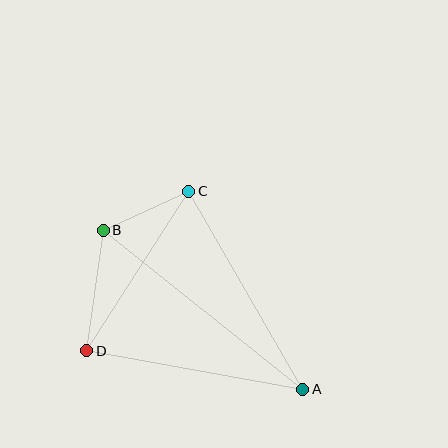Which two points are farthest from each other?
Points A and B are farthest from each other.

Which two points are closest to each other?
Points B and C are closest to each other.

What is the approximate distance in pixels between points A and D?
The distance between A and D is approximately 219 pixels.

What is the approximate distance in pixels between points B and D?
The distance between B and D is approximately 122 pixels.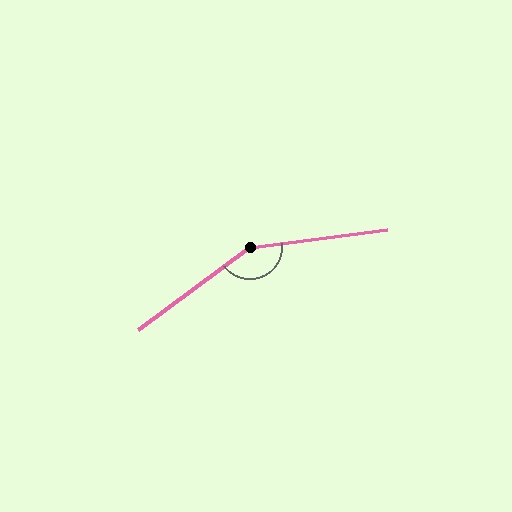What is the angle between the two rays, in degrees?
Approximately 151 degrees.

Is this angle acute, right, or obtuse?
It is obtuse.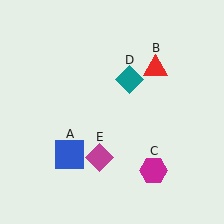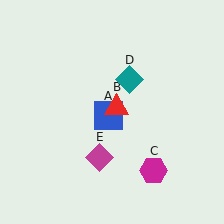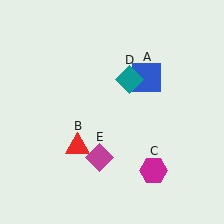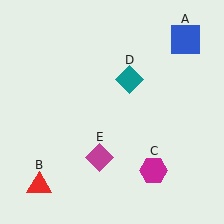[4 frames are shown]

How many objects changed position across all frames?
2 objects changed position: blue square (object A), red triangle (object B).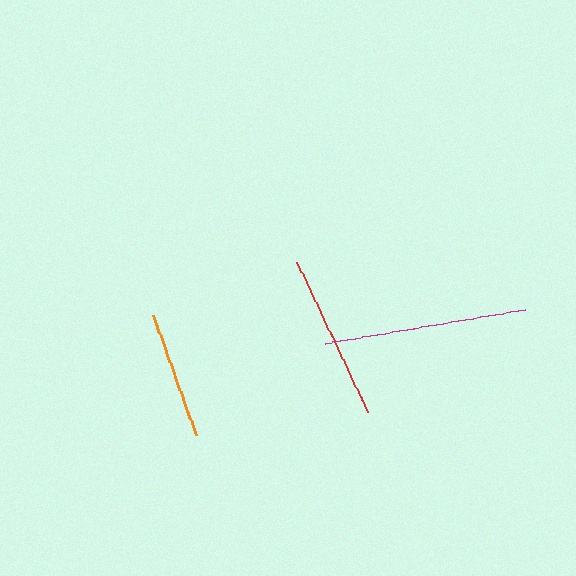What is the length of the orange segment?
The orange segment is approximately 128 pixels long.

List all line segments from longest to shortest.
From longest to shortest: magenta, red, orange.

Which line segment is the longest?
The magenta line is the longest at approximately 202 pixels.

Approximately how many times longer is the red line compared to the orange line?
The red line is approximately 1.3 times the length of the orange line.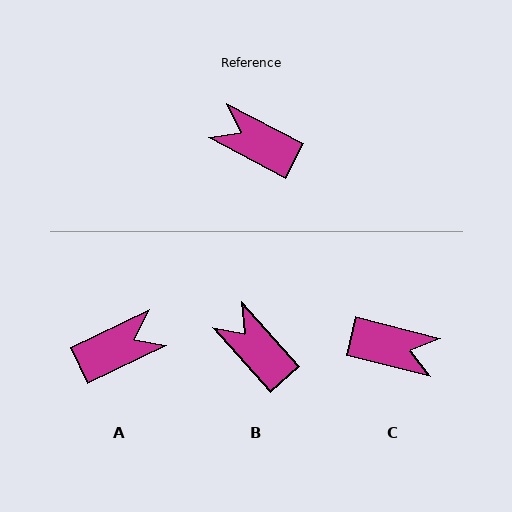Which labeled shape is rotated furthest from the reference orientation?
C, about 167 degrees away.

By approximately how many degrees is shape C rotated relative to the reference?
Approximately 167 degrees clockwise.